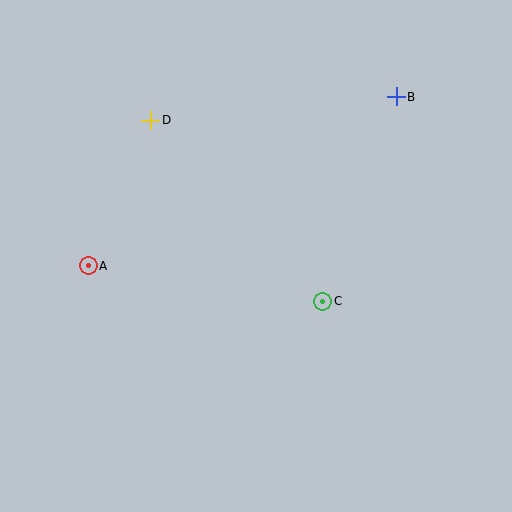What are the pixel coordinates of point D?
Point D is at (151, 120).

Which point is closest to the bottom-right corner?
Point C is closest to the bottom-right corner.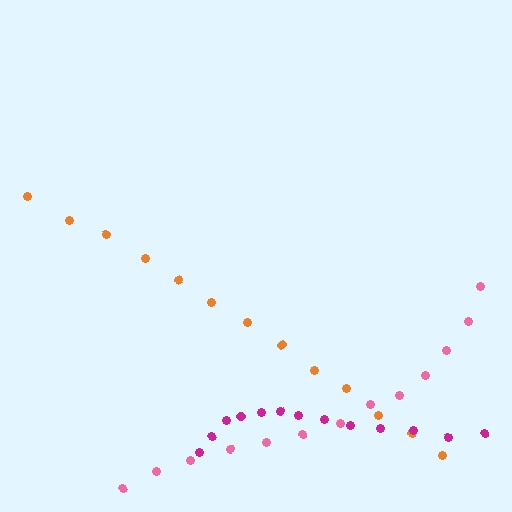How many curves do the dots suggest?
There are 3 distinct paths.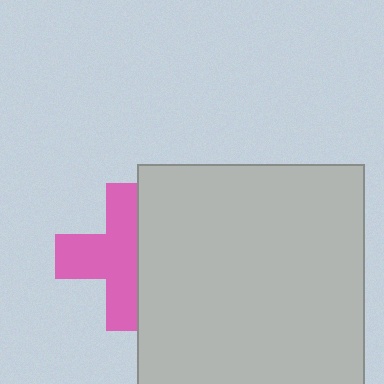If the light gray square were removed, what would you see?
You would see the complete pink cross.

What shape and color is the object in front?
The object in front is a light gray square.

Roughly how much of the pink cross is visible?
About half of it is visible (roughly 61%).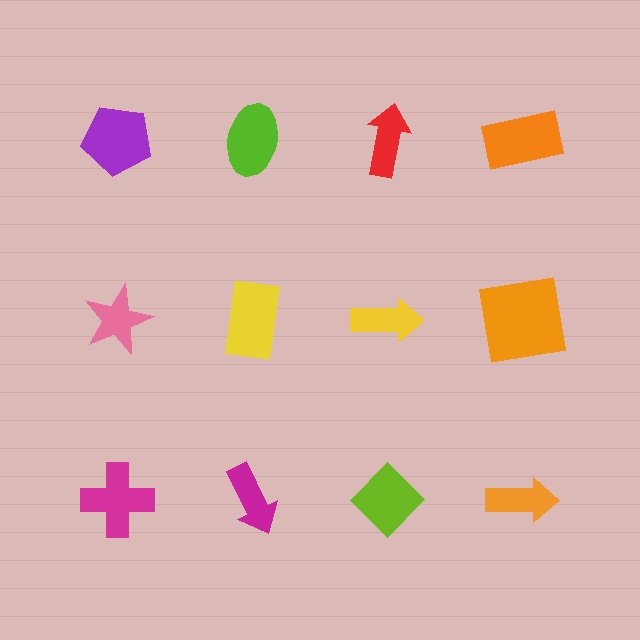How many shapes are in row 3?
4 shapes.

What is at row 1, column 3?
A red arrow.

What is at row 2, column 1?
A pink star.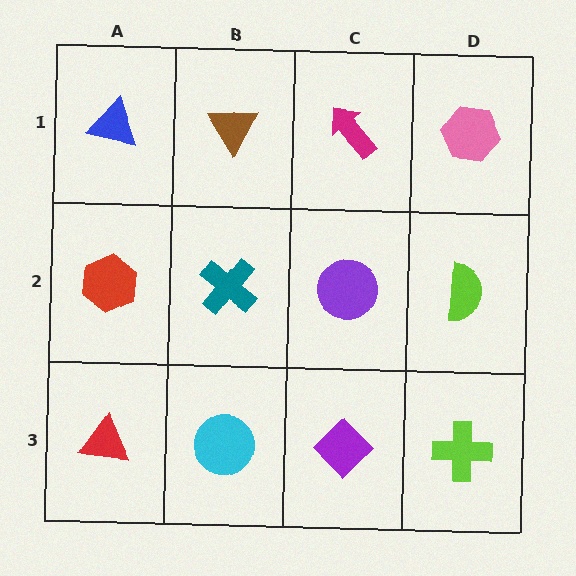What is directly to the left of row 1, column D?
A magenta arrow.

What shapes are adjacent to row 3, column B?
A teal cross (row 2, column B), a red triangle (row 3, column A), a purple diamond (row 3, column C).